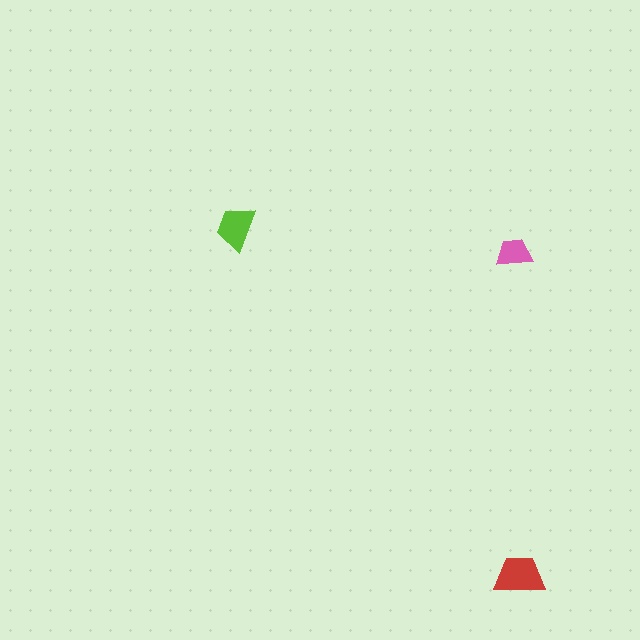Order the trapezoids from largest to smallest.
the red one, the lime one, the pink one.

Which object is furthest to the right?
The red trapezoid is rightmost.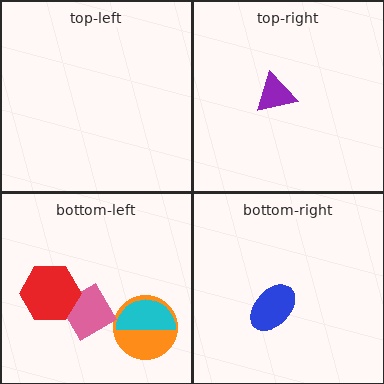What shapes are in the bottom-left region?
The orange circle, the cyan semicircle, the pink diamond, the red hexagon.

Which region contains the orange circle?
The bottom-left region.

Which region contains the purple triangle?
The top-right region.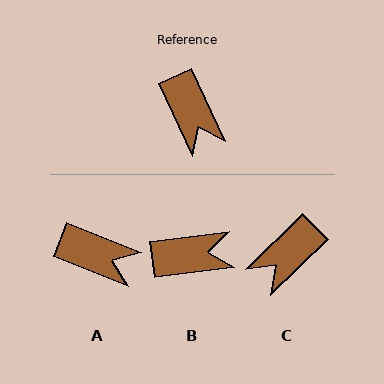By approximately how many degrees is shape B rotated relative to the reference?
Approximately 72 degrees counter-clockwise.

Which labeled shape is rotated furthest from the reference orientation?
B, about 72 degrees away.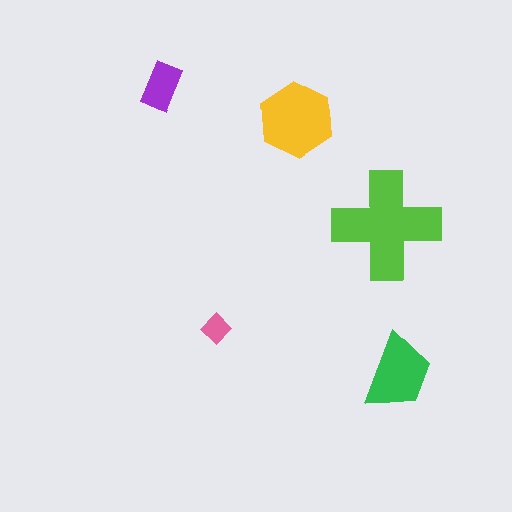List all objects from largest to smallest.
The lime cross, the yellow hexagon, the green trapezoid, the purple rectangle, the pink diamond.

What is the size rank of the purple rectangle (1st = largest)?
4th.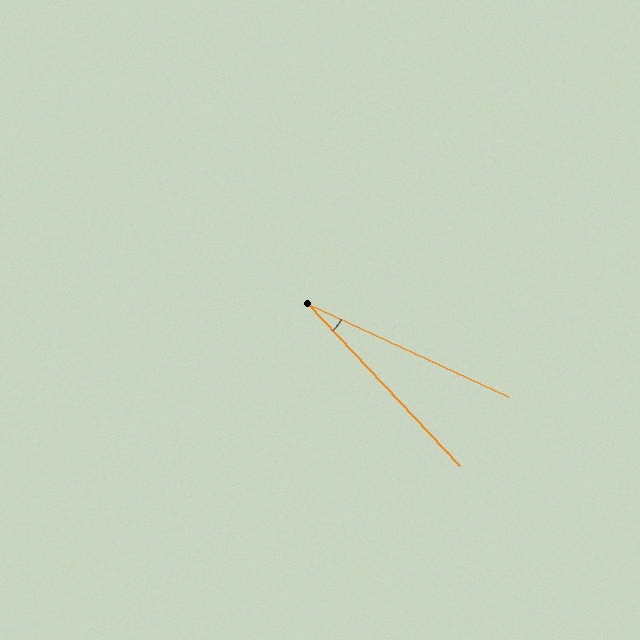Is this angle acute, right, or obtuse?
It is acute.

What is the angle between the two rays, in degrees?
Approximately 22 degrees.